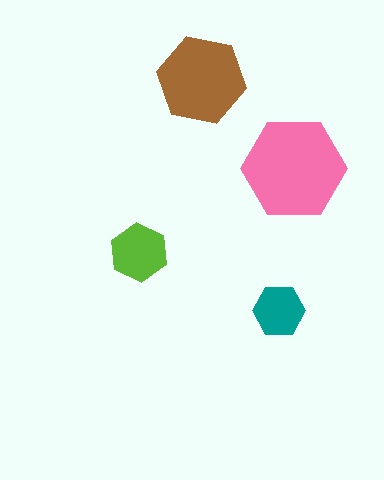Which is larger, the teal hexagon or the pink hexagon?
The pink one.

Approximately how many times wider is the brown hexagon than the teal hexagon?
About 1.5 times wider.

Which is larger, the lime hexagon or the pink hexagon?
The pink one.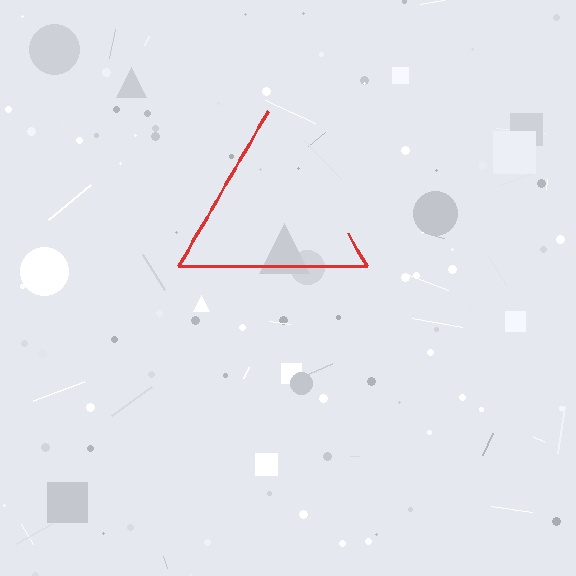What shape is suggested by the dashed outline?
The dashed outline suggests a triangle.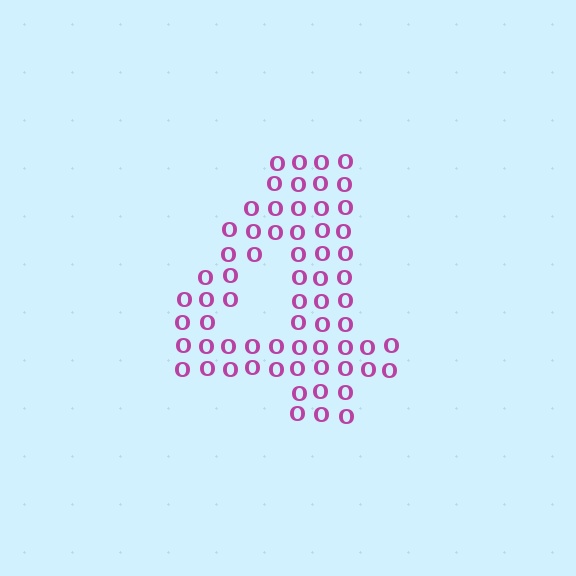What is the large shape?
The large shape is the digit 4.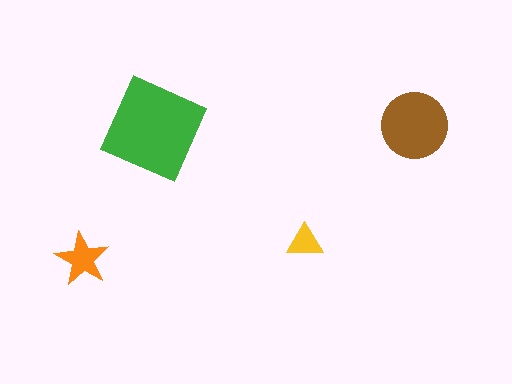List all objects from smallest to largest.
The yellow triangle, the orange star, the brown circle, the green diamond.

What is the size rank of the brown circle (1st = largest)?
2nd.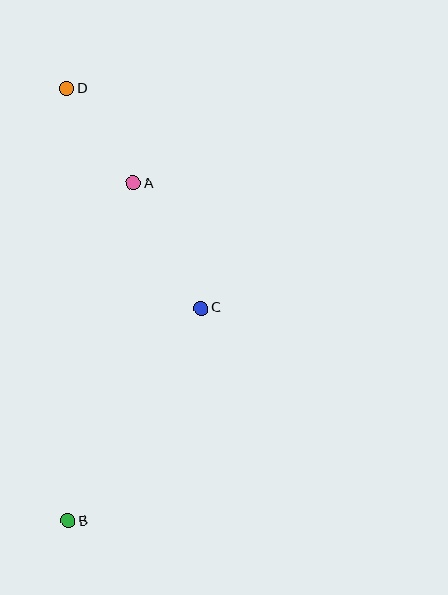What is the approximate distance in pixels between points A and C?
The distance between A and C is approximately 142 pixels.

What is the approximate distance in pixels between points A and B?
The distance between A and B is approximately 344 pixels.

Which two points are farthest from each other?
Points B and D are farthest from each other.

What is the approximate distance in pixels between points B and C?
The distance between B and C is approximately 251 pixels.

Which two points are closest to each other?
Points A and D are closest to each other.